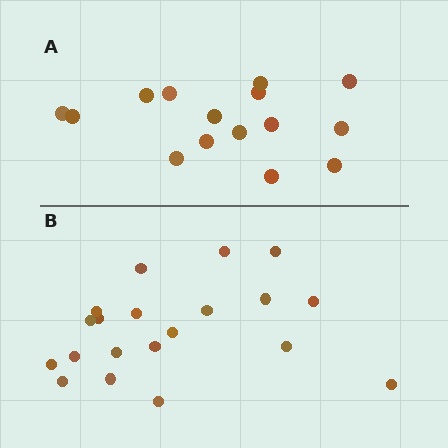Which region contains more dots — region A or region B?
Region B (the bottom region) has more dots.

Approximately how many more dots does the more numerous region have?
Region B has about 5 more dots than region A.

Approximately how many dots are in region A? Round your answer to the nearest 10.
About 20 dots. (The exact count is 15, which rounds to 20.)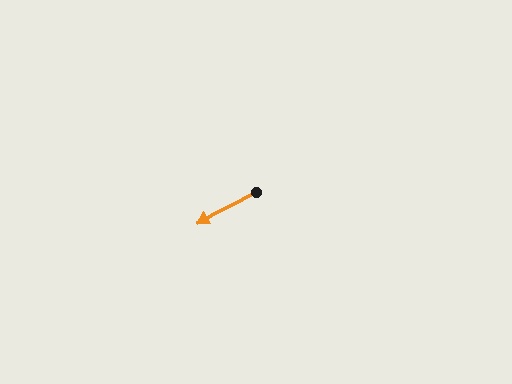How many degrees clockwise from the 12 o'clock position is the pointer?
Approximately 242 degrees.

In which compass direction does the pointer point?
Southwest.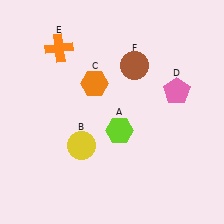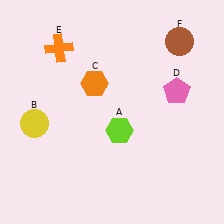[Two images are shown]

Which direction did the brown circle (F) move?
The brown circle (F) moved right.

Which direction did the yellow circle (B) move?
The yellow circle (B) moved left.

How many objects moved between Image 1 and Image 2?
2 objects moved between the two images.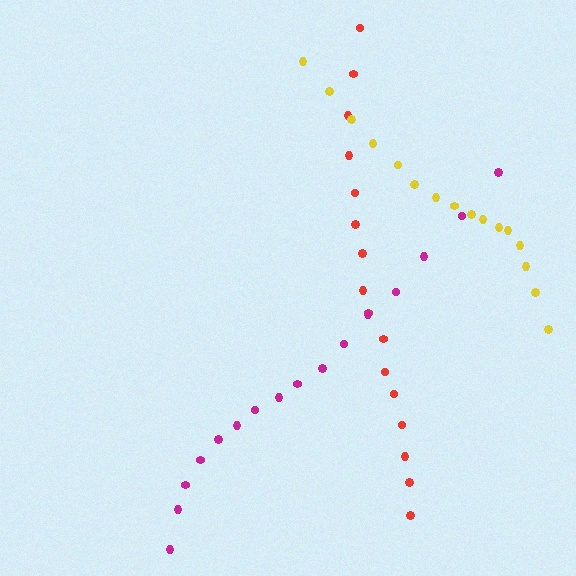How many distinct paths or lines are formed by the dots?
There are 3 distinct paths.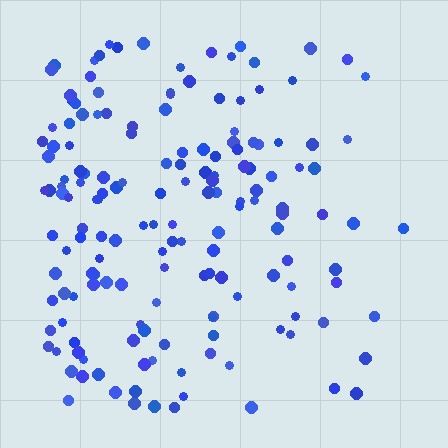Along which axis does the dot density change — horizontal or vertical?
Horizontal.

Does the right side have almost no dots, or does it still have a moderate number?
Still a moderate number, just noticeably fewer than the left.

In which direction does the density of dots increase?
From right to left, with the left side densest.